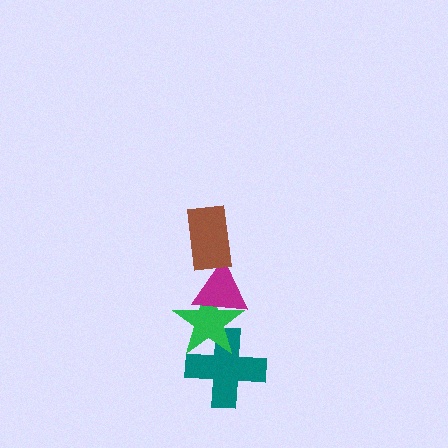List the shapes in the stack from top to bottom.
From top to bottom: the brown rectangle, the magenta triangle, the green star, the teal cross.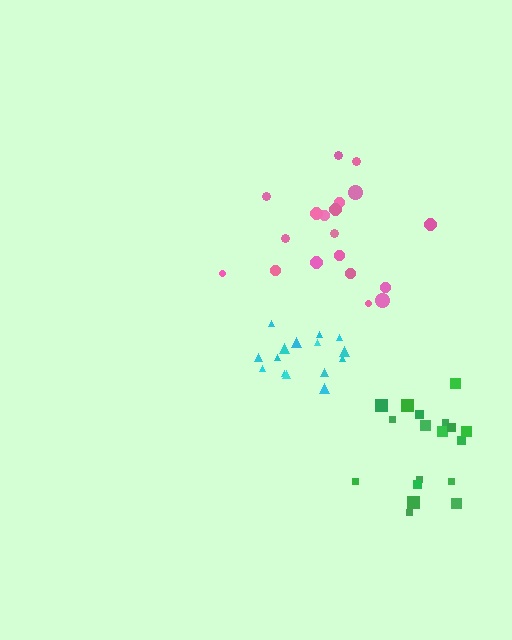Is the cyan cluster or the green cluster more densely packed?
Cyan.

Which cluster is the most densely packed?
Cyan.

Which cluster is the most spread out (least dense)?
Green.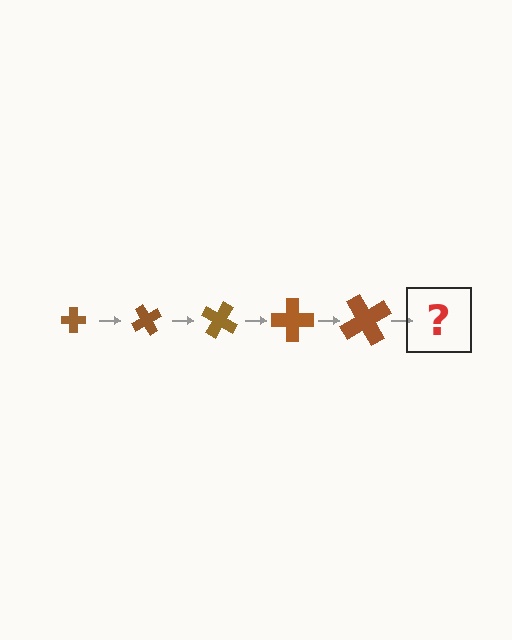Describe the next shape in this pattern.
It should be a cross, larger than the previous one and rotated 300 degrees from the start.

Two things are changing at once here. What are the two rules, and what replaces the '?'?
The two rules are that the cross grows larger each step and it rotates 60 degrees each step. The '?' should be a cross, larger than the previous one and rotated 300 degrees from the start.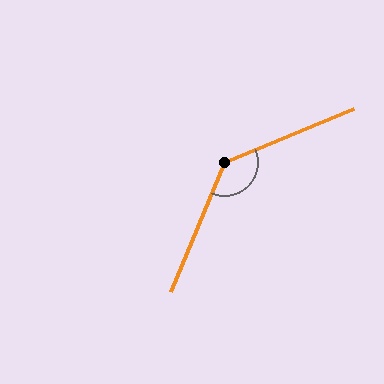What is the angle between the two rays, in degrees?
Approximately 135 degrees.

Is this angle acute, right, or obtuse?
It is obtuse.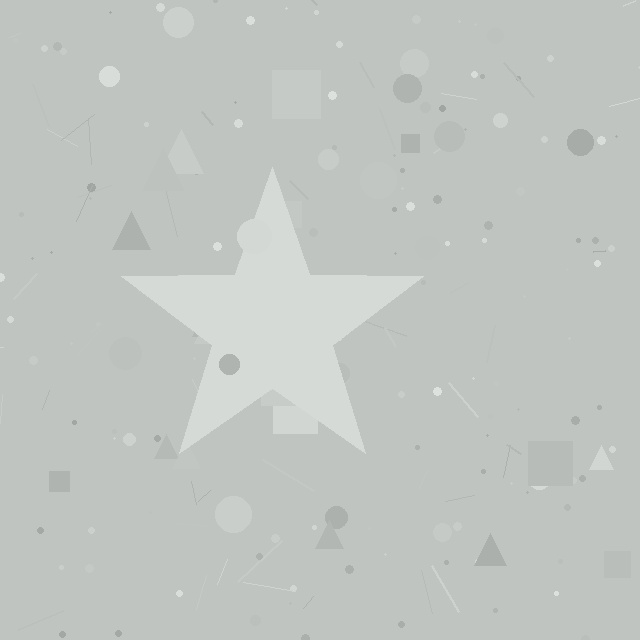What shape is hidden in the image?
A star is hidden in the image.